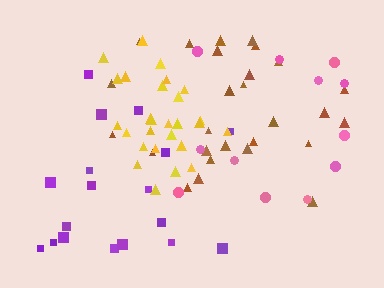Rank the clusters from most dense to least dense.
yellow, brown, purple, pink.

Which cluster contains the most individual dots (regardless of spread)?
Brown (29).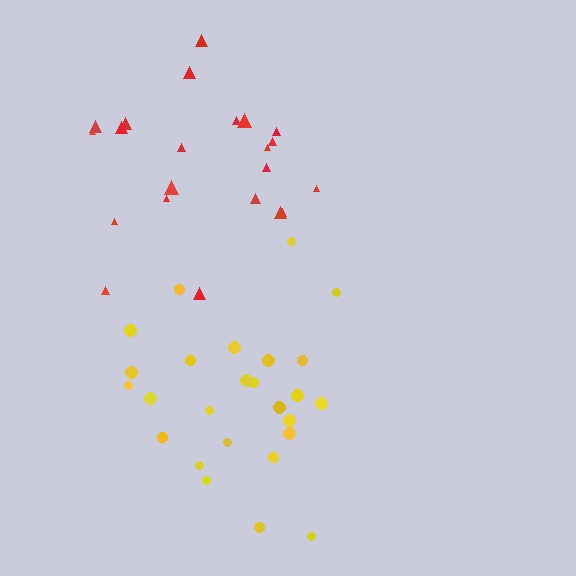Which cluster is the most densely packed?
Yellow.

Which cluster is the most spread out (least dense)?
Red.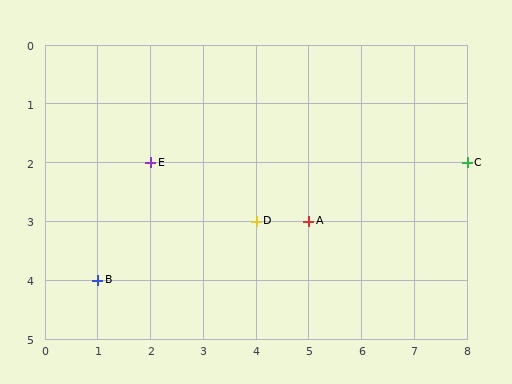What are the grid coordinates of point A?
Point A is at grid coordinates (5, 3).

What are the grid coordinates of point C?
Point C is at grid coordinates (8, 2).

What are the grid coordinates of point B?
Point B is at grid coordinates (1, 4).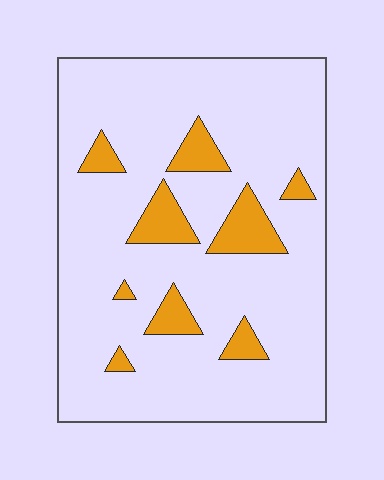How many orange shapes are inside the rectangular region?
9.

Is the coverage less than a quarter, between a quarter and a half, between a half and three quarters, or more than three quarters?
Less than a quarter.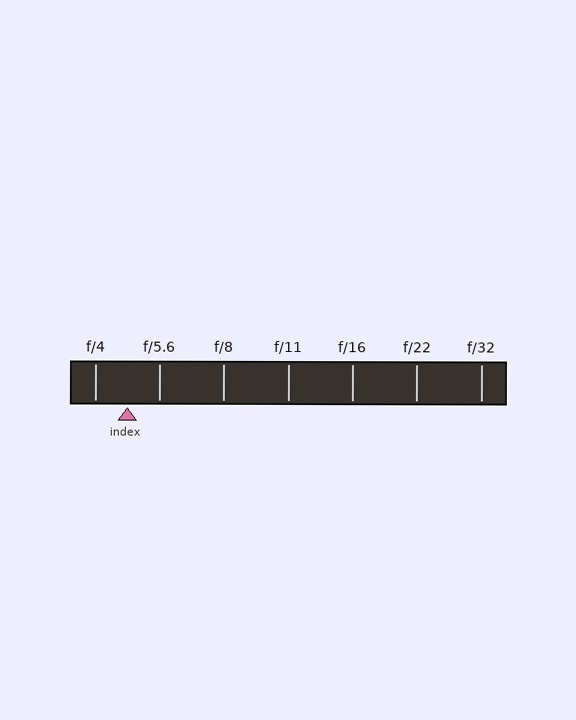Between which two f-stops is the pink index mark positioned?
The index mark is between f/4 and f/5.6.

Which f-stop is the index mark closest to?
The index mark is closest to f/5.6.